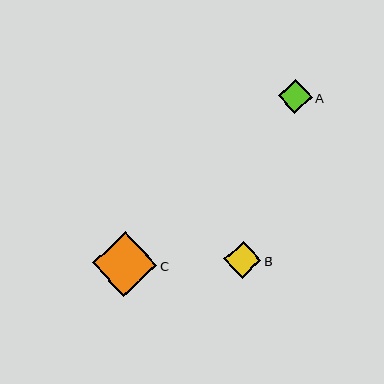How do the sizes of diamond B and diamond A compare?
Diamond B and diamond A are approximately the same size.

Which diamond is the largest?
Diamond C is the largest with a size of approximately 64 pixels.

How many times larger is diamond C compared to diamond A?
Diamond C is approximately 1.9 times the size of diamond A.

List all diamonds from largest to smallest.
From largest to smallest: C, B, A.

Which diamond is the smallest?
Diamond A is the smallest with a size of approximately 34 pixels.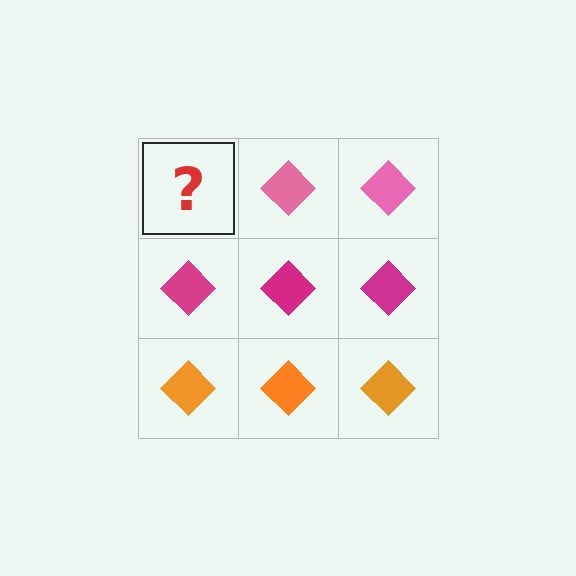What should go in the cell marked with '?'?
The missing cell should contain a pink diamond.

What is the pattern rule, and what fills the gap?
The rule is that each row has a consistent color. The gap should be filled with a pink diamond.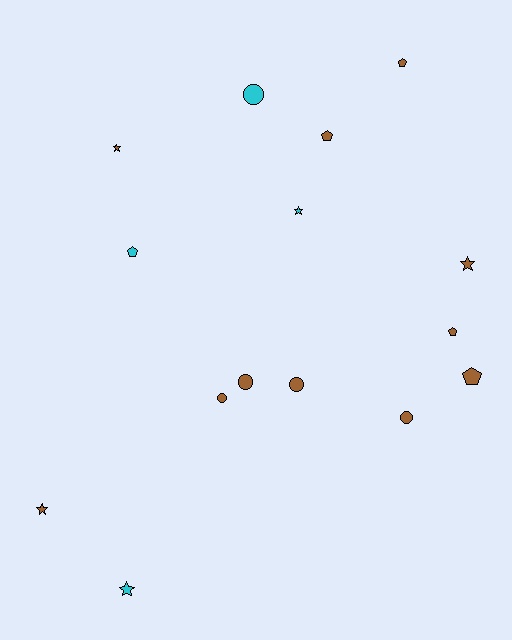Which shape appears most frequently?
Star, with 5 objects.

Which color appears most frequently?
Brown, with 11 objects.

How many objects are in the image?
There are 15 objects.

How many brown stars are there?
There are 3 brown stars.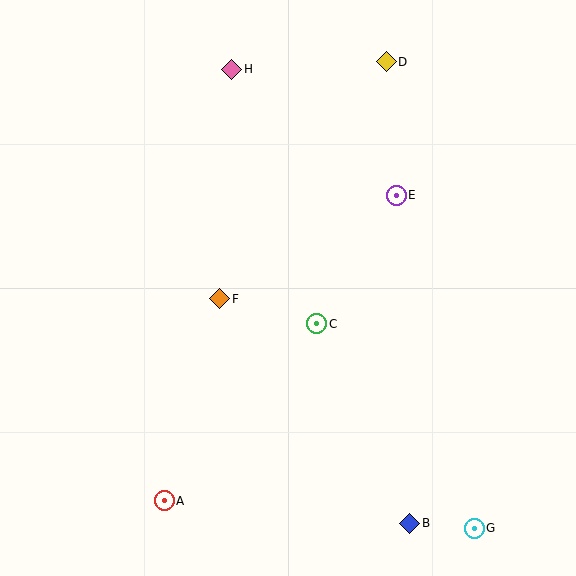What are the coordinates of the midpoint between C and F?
The midpoint between C and F is at (268, 311).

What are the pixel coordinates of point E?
Point E is at (396, 195).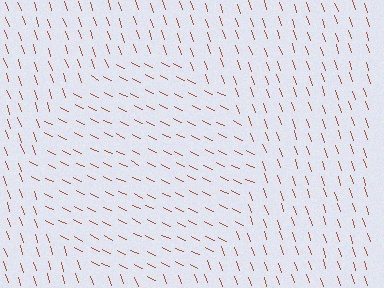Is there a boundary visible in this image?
Yes, there is a texture boundary formed by a change in line orientation.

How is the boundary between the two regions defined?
The boundary is defined purely by a change in line orientation (approximately 45 degrees difference). All lines are the same color and thickness.